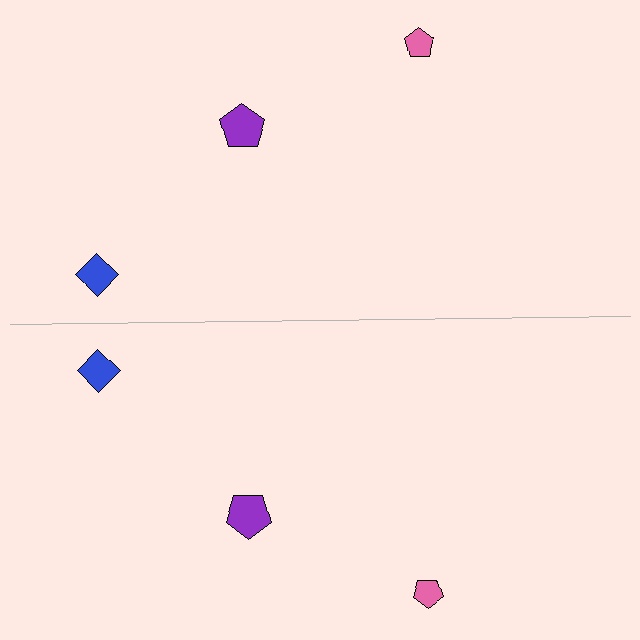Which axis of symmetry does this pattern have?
The pattern has a horizontal axis of symmetry running through the center of the image.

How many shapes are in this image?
There are 6 shapes in this image.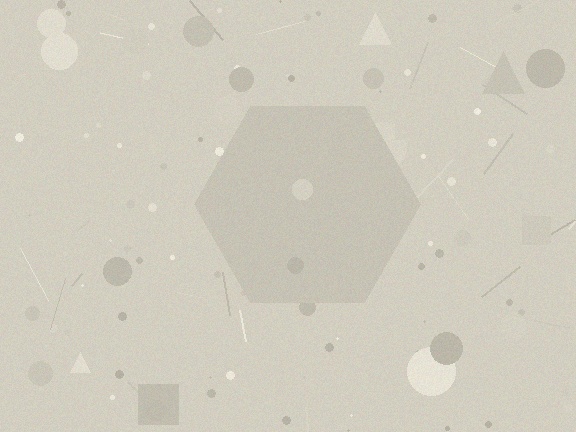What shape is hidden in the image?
A hexagon is hidden in the image.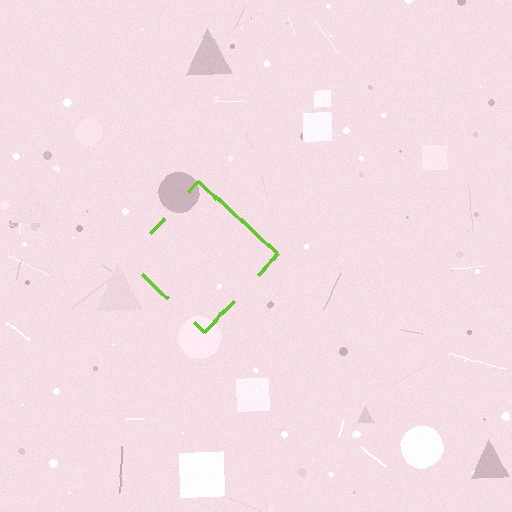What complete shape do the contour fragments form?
The contour fragments form a diamond.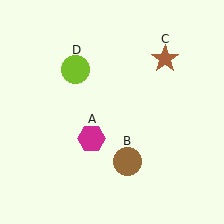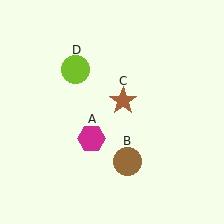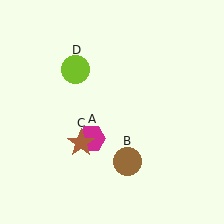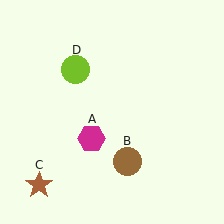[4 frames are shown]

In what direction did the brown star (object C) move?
The brown star (object C) moved down and to the left.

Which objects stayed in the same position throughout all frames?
Magenta hexagon (object A) and brown circle (object B) and lime circle (object D) remained stationary.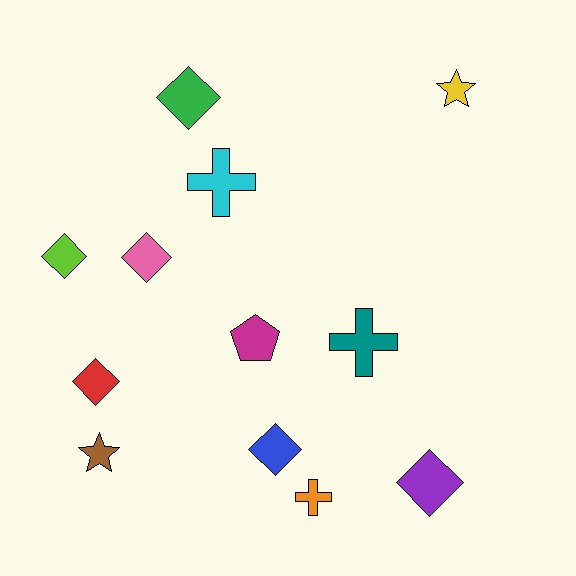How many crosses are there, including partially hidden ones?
There are 3 crosses.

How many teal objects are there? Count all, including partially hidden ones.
There is 1 teal object.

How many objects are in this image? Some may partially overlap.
There are 12 objects.